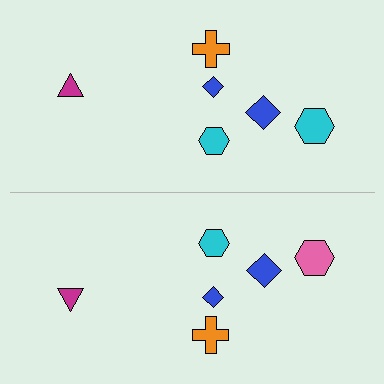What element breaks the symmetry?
The pink hexagon on the bottom side breaks the symmetry — its mirror counterpart is cyan.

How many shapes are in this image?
There are 12 shapes in this image.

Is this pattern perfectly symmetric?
No, the pattern is not perfectly symmetric. The pink hexagon on the bottom side breaks the symmetry — its mirror counterpart is cyan.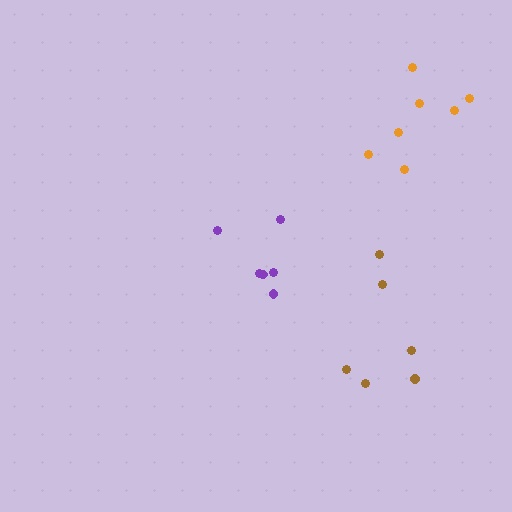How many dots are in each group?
Group 1: 7 dots, Group 2: 6 dots, Group 3: 6 dots (19 total).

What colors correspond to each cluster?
The clusters are colored: orange, purple, brown.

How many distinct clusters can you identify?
There are 3 distinct clusters.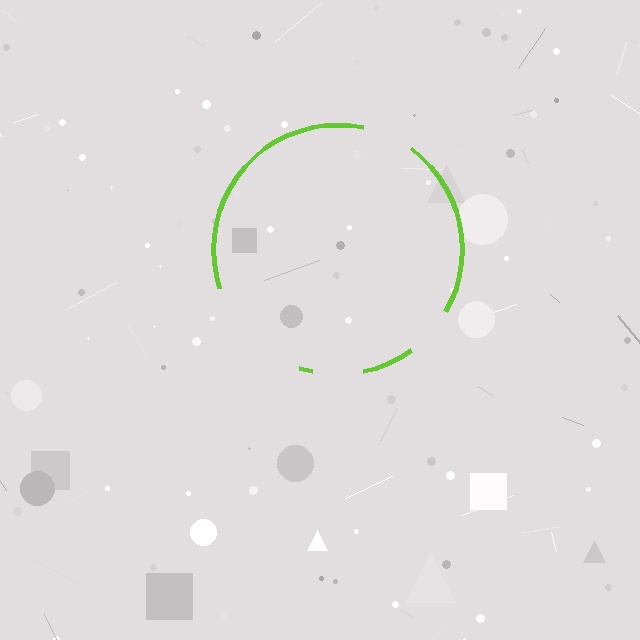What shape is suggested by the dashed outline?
The dashed outline suggests a circle.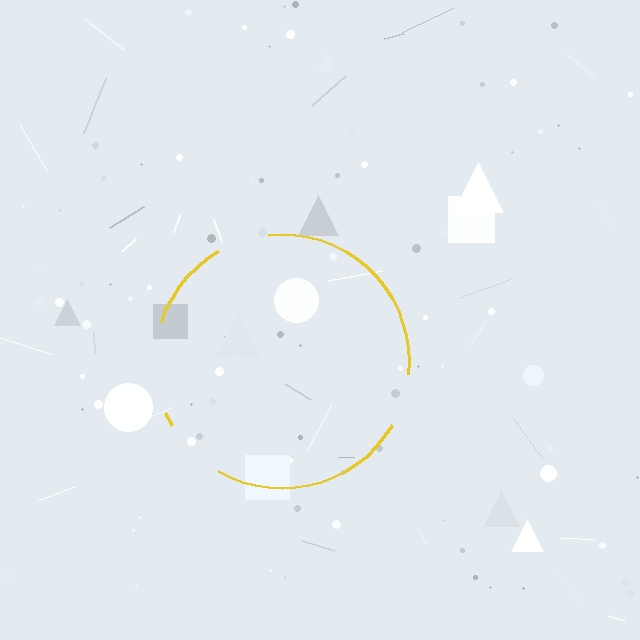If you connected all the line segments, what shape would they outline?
They would outline a circle.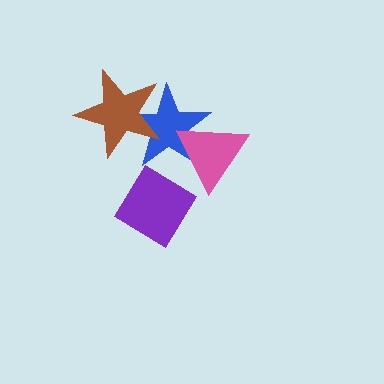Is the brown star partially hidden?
No, no other shape covers it.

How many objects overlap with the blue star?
2 objects overlap with the blue star.